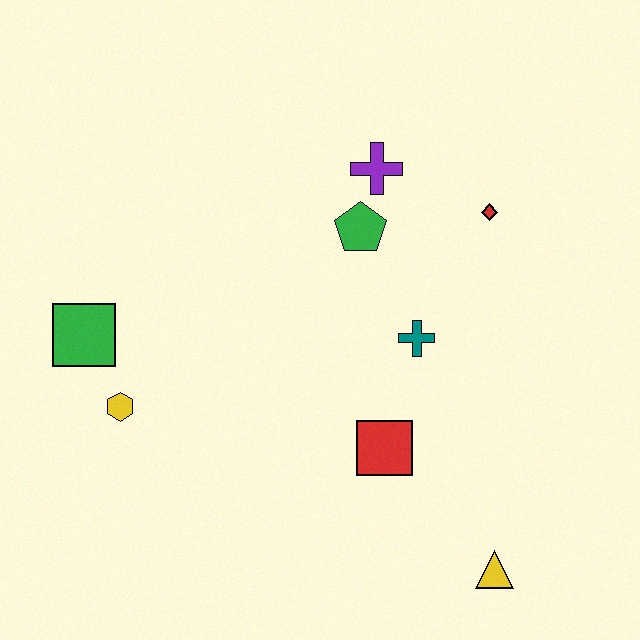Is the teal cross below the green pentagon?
Yes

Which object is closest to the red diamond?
The purple cross is closest to the red diamond.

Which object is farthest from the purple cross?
The yellow triangle is farthest from the purple cross.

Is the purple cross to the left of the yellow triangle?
Yes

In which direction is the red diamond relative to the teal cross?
The red diamond is above the teal cross.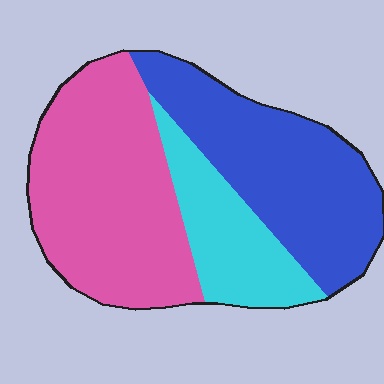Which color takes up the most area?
Pink, at roughly 45%.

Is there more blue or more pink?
Pink.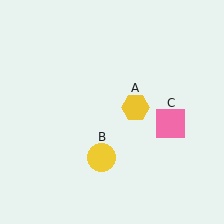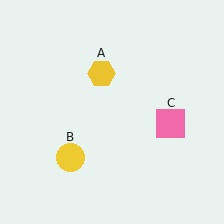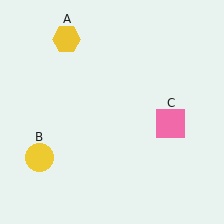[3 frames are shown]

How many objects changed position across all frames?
2 objects changed position: yellow hexagon (object A), yellow circle (object B).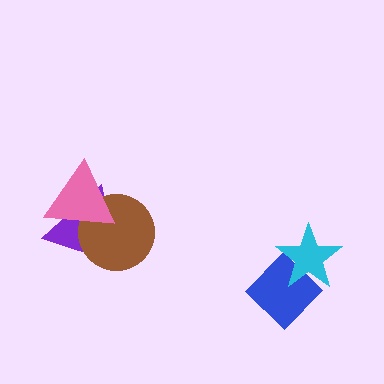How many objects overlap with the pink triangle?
2 objects overlap with the pink triangle.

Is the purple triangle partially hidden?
Yes, it is partially covered by another shape.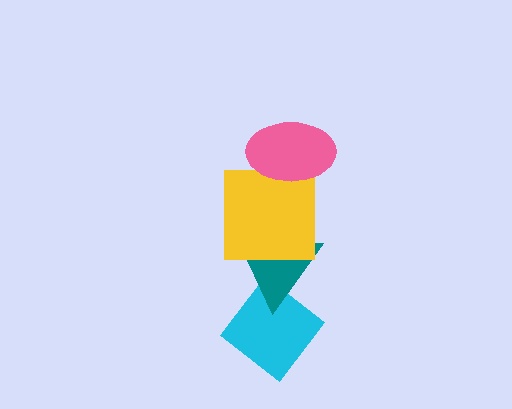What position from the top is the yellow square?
The yellow square is 2nd from the top.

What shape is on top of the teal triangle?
The yellow square is on top of the teal triangle.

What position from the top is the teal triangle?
The teal triangle is 3rd from the top.